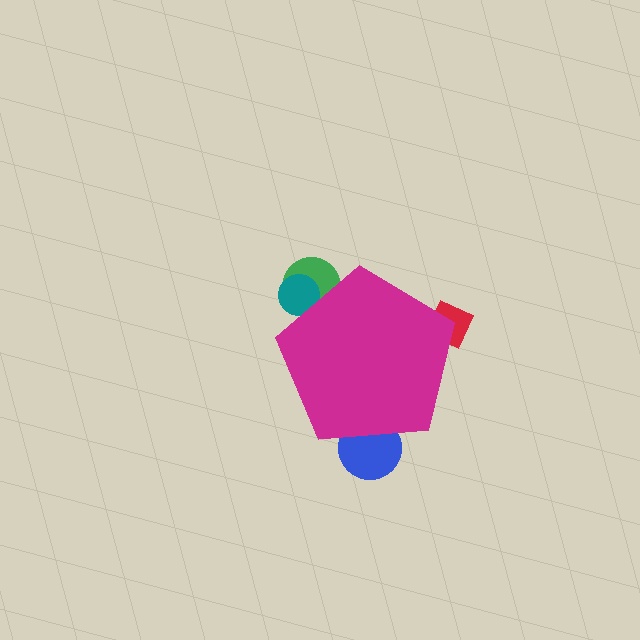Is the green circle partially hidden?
Yes, the green circle is partially hidden behind the magenta pentagon.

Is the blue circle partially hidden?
Yes, the blue circle is partially hidden behind the magenta pentagon.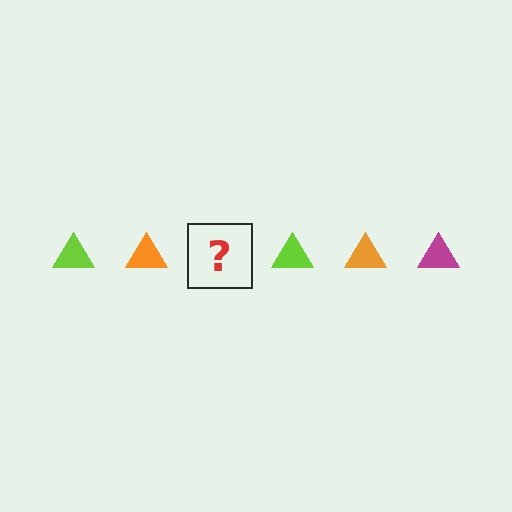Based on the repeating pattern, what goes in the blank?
The blank should be a magenta triangle.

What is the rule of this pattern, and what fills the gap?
The rule is that the pattern cycles through lime, orange, magenta triangles. The gap should be filled with a magenta triangle.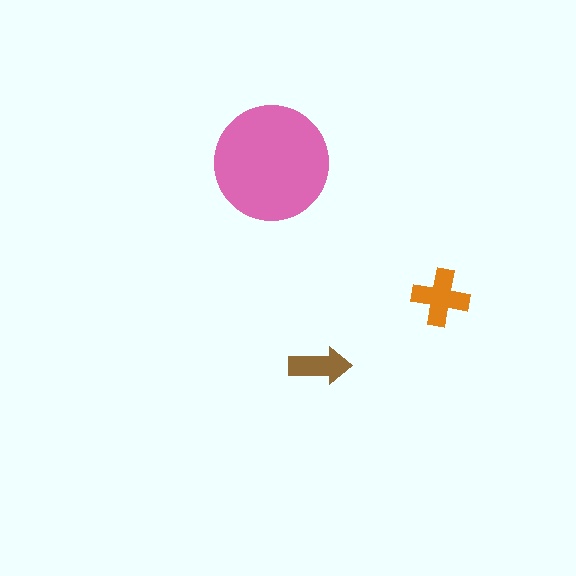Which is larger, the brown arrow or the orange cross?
The orange cross.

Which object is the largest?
The pink circle.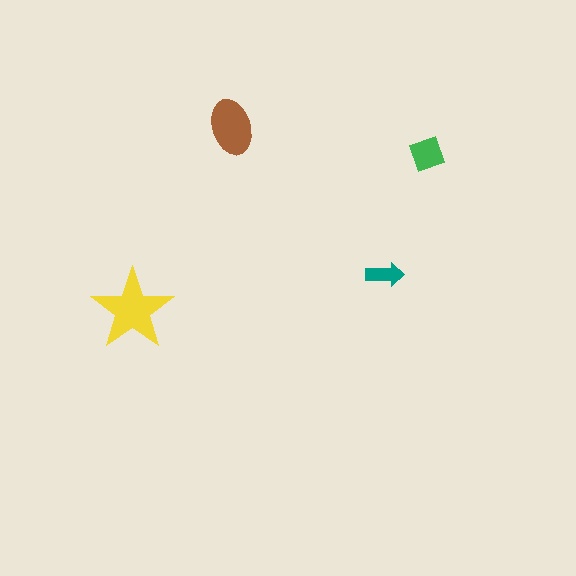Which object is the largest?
The yellow star.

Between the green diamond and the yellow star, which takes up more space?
The yellow star.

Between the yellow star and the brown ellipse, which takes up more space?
The yellow star.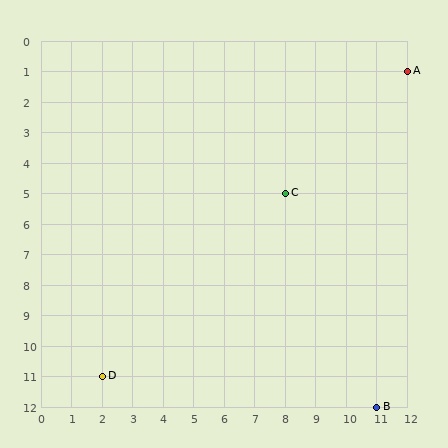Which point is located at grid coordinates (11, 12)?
Point B is at (11, 12).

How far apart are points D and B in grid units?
Points D and B are 9 columns and 1 row apart (about 9.1 grid units diagonally).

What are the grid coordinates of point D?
Point D is at grid coordinates (2, 11).